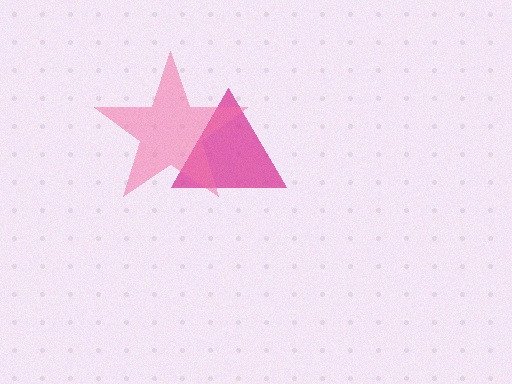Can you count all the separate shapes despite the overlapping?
Yes, there are 2 separate shapes.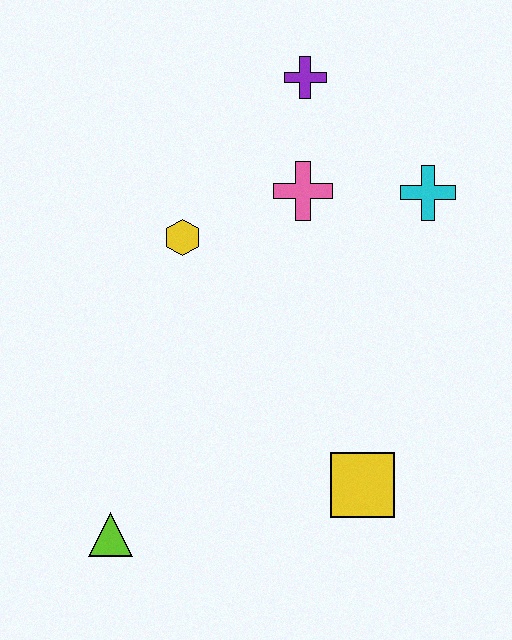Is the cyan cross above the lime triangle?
Yes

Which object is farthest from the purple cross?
The lime triangle is farthest from the purple cross.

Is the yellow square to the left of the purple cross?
No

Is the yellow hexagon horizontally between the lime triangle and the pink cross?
Yes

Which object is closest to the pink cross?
The purple cross is closest to the pink cross.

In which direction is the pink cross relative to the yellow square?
The pink cross is above the yellow square.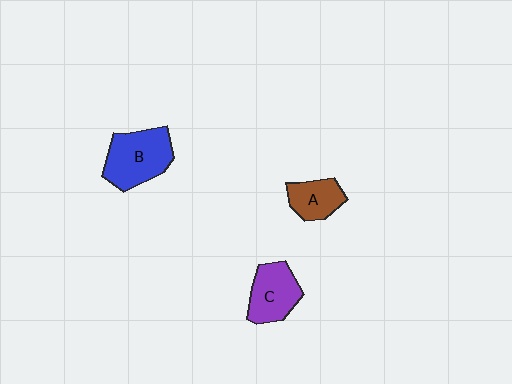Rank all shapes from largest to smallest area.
From largest to smallest: B (blue), C (purple), A (brown).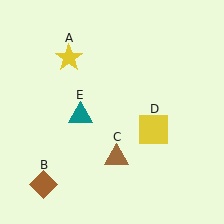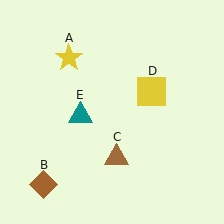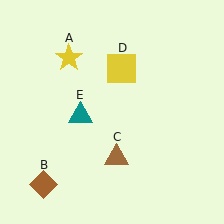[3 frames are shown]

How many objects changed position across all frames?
1 object changed position: yellow square (object D).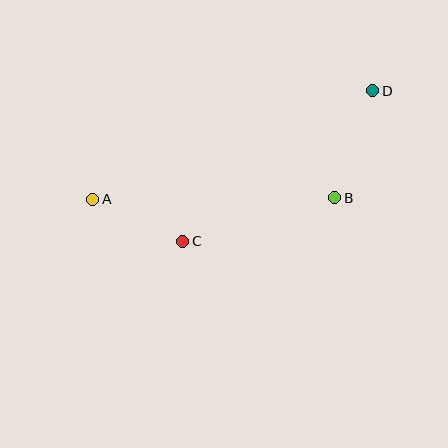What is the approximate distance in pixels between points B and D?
The distance between B and D is approximately 114 pixels.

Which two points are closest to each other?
Points A and C are closest to each other.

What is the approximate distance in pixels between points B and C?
The distance between B and C is approximately 158 pixels.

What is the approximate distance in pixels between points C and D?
The distance between C and D is approximately 242 pixels.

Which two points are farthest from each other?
Points A and D are farthest from each other.